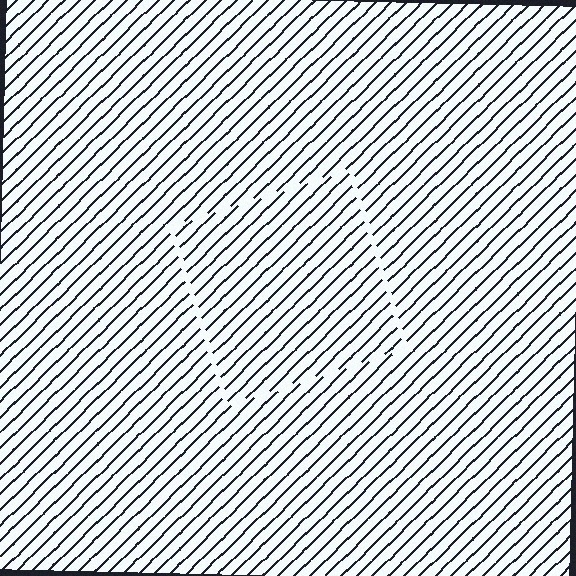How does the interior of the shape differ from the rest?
The interior of the shape contains the same grating, shifted by half a period — the contour is defined by the phase discontinuity where line-ends from the inner and outer gratings abut.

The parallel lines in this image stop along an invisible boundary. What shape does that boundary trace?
An illusory square. The interior of the shape contains the same grating, shifted by half a period — the contour is defined by the phase discontinuity where line-ends from the inner and outer gratings abut.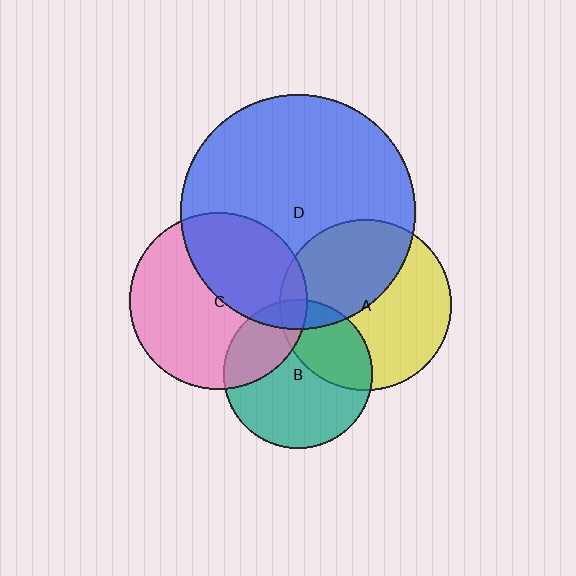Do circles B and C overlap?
Yes.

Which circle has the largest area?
Circle D (blue).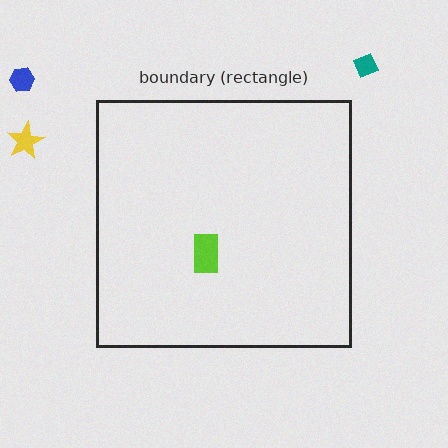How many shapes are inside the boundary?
1 inside, 3 outside.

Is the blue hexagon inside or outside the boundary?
Outside.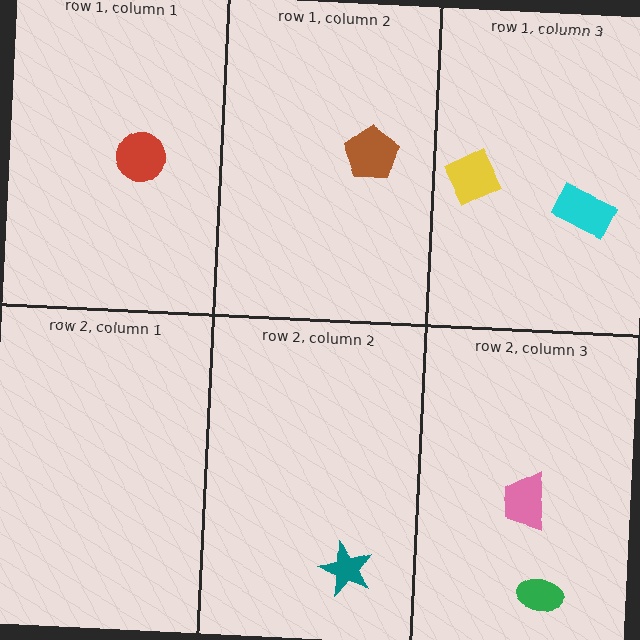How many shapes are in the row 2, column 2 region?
1.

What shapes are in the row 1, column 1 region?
The red circle.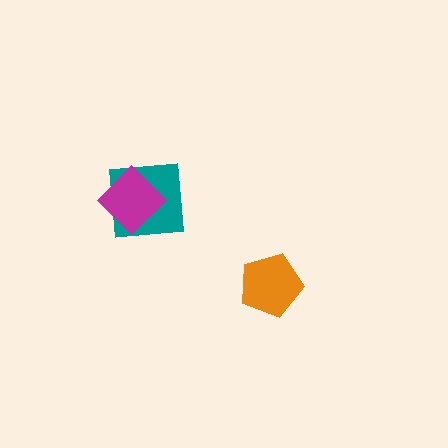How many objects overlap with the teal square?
1 object overlaps with the teal square.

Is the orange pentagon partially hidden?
No, no other shape covers it.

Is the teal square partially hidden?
Yes, it is partially covered by another shape.